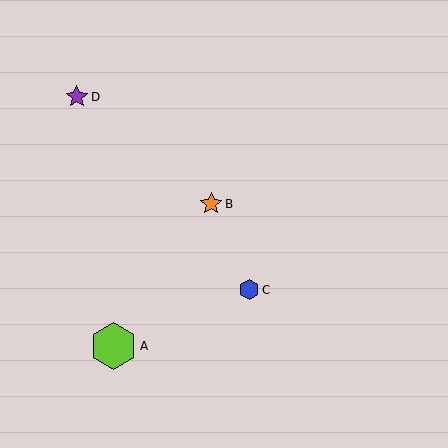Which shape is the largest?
The lime hexagon (labeled A) is the largest.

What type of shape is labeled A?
Shape A is a lime hexagon.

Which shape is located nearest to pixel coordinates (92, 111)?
The purple star (labeled D) at (77, 97) is nearest to that location.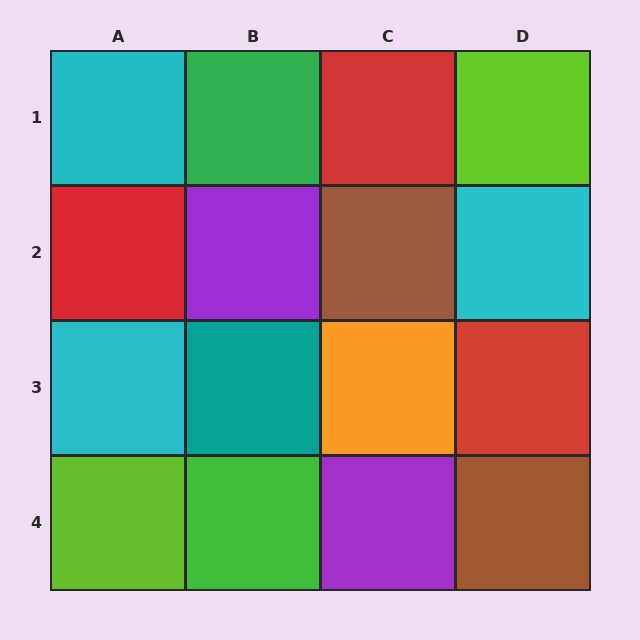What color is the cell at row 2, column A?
Red.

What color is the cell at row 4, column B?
Green.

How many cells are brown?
2 cells are brown.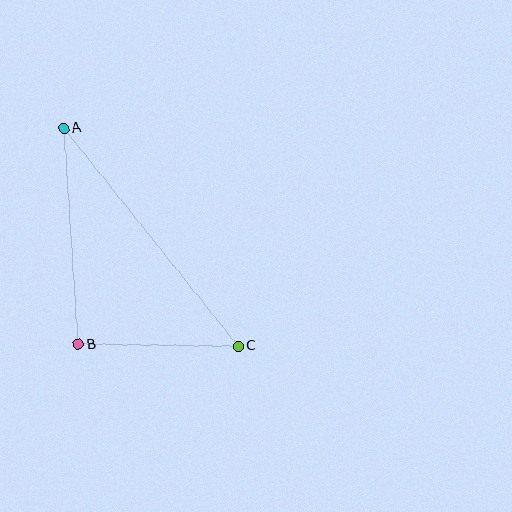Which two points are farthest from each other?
Points A and C are farthest from each other.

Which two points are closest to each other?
Points B and C are closest to each other.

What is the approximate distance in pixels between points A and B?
The distance between A and B is approximately 217 pixels.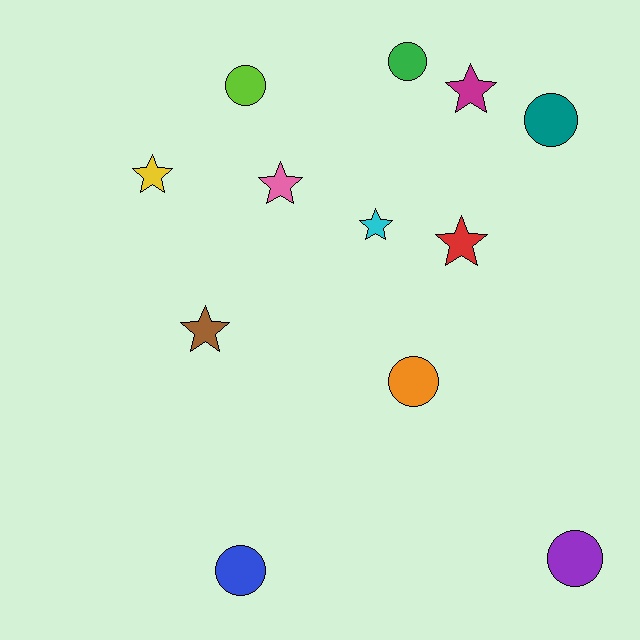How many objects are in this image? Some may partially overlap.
There are 12 objects.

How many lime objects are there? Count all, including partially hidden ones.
There is 1 lime object.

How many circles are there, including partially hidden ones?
There are 6 circles.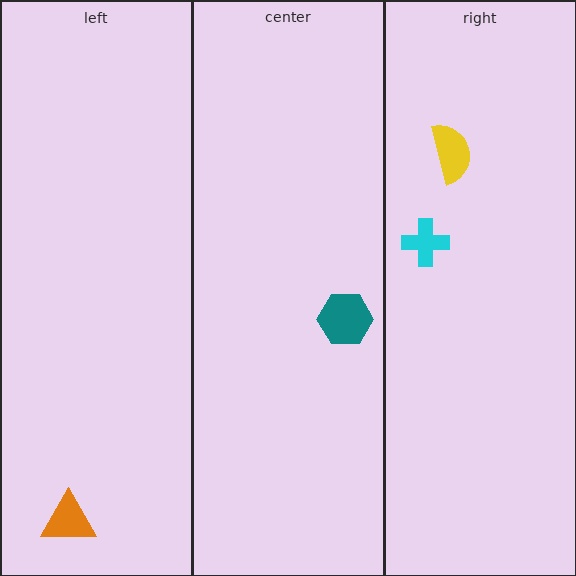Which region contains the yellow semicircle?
The right region.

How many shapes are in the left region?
1.